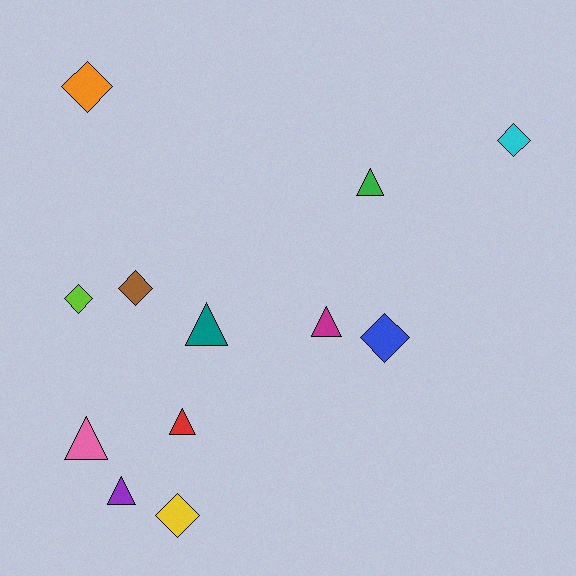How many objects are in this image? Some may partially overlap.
There are 12 objects.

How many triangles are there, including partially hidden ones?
There are 6 triangles.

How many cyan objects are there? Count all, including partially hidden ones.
There is 1 cyan object.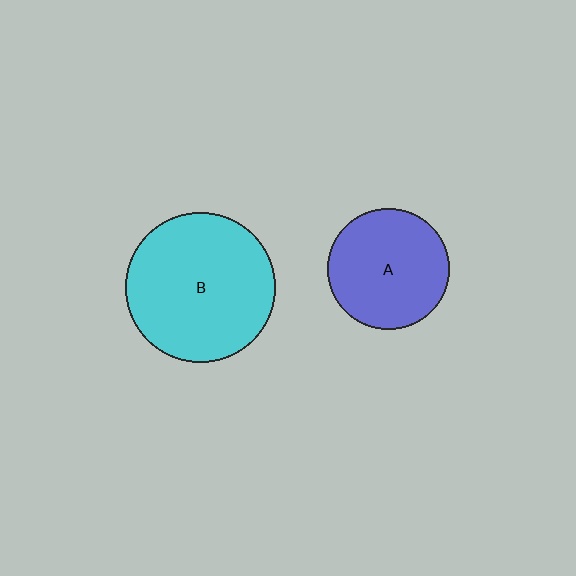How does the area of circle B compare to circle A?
Approximately 1.5 times.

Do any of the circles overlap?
No, none of the circles overlap.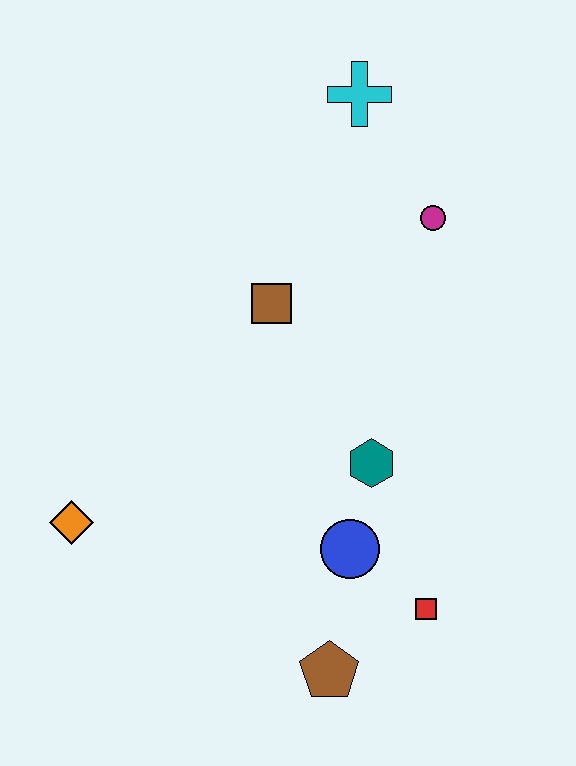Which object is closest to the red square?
The blue circle is closest to the red square.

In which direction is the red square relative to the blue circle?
The red square is to the right of the blue circle.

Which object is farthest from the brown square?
The brown pentagon is farthest from the brown square.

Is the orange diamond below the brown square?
Yes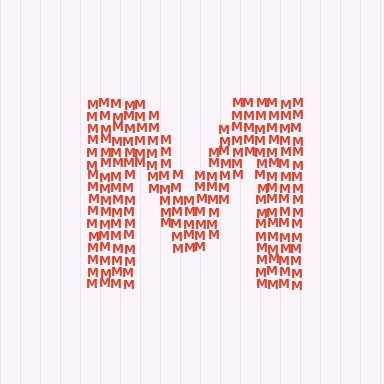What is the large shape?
The large shape is the letter M.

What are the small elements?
The small elements are letter M's.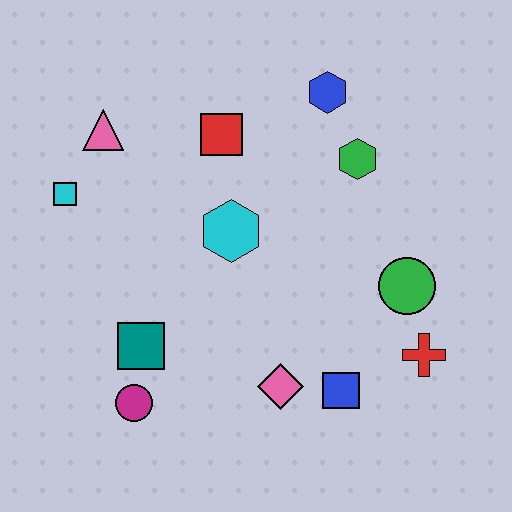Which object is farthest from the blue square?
The pink triangle is farthest from the blue square.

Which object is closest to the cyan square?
The pink triangle is closest to the cyan square.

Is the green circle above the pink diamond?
Yes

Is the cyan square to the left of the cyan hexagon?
Yes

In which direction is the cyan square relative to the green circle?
The cyan square is to the left of the green circle.